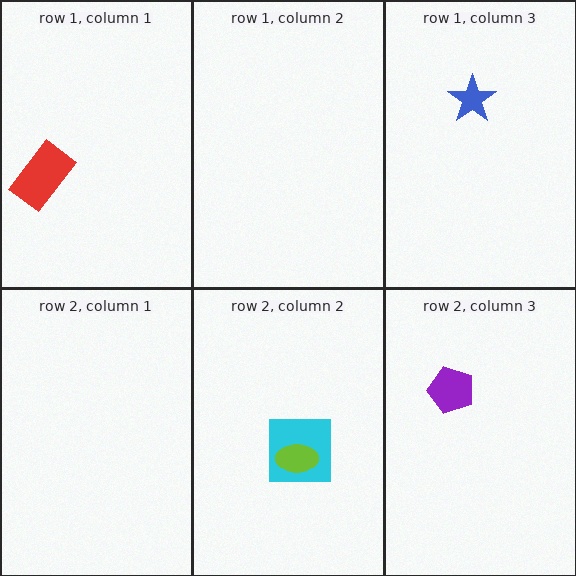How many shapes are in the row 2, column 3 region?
1.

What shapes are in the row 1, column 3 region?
The blue star.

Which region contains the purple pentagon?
The row 2, column 3 region.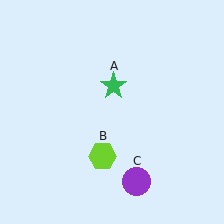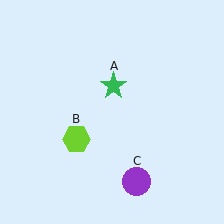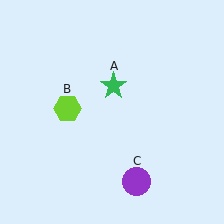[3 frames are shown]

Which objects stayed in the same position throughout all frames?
Green star (object A) and purple circle (object C) remained stationary.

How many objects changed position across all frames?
1 object changed position: lime hexagon (object B).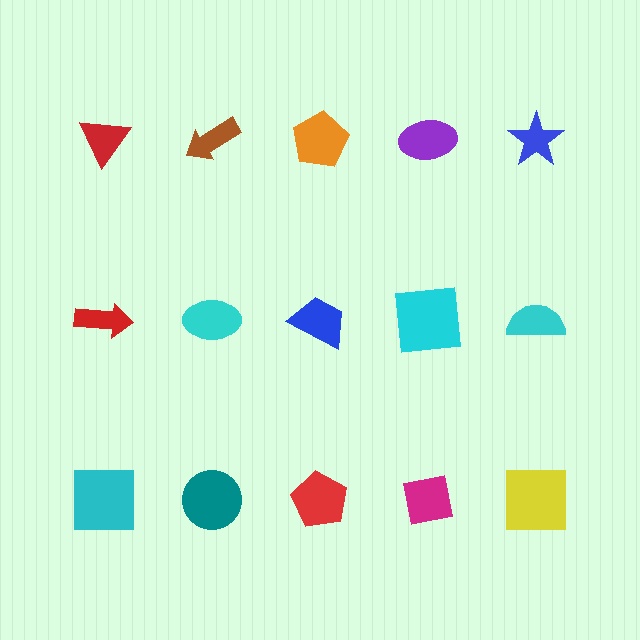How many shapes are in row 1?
5 shapes.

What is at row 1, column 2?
A brown arrow.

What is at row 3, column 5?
A yellow square.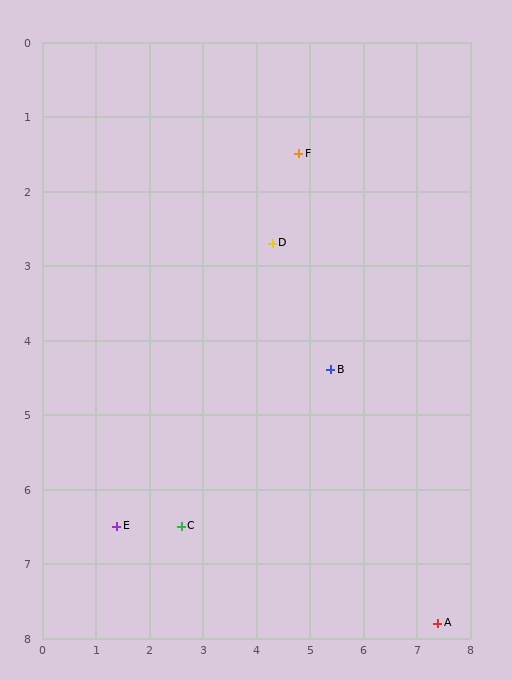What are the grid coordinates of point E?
Point E is at approximately (1.4, 6.5).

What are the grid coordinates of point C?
Point C is at approximately (2.6, 6.5).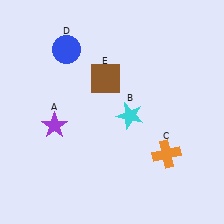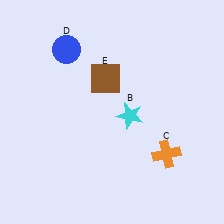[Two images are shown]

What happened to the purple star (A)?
The purple star (A) was removed in Image 2. It was in the bottom-left area of Image 1.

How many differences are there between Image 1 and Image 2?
There is 1 difference between the two images.